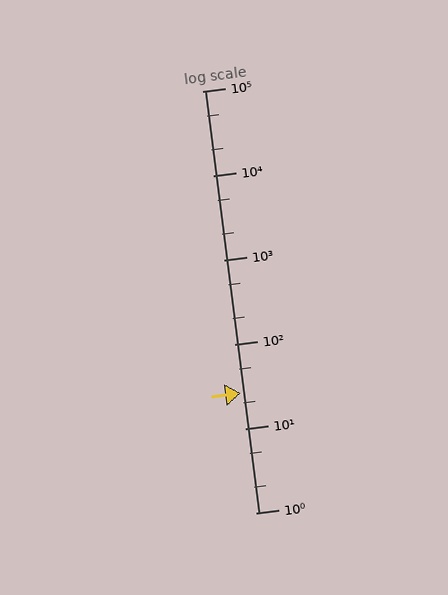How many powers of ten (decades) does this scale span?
The scale spans 5 decades, from 1 to 100000.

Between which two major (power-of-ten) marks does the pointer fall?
The pointer is between 10 and 100.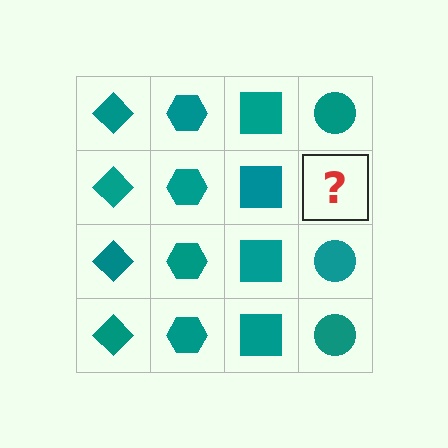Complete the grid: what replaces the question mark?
The question mark should be replaced with a teal circle.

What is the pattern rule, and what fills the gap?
The rule is that each column has a consistent shape. The gap should be filled with a teal circle.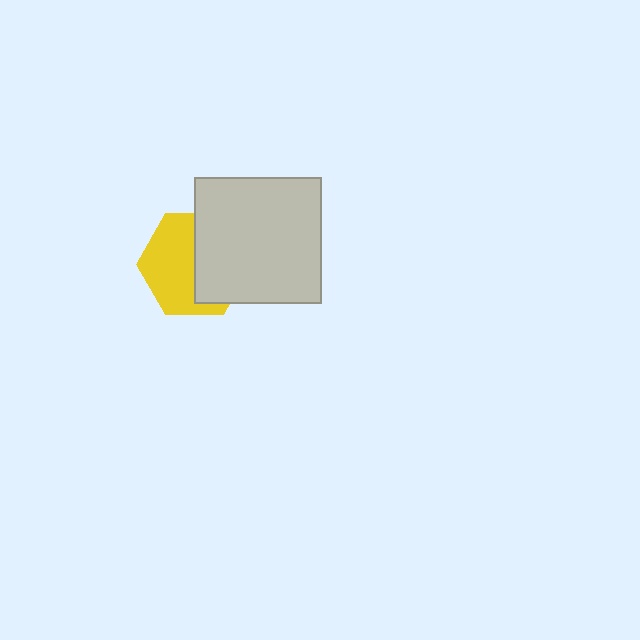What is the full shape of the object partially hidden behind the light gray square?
The partially hidden object is a yellow hexagon.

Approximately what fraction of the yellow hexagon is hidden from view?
Roughly 47% of the yellow hexagon is hidden behind the light gray square.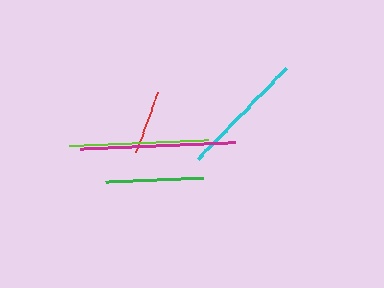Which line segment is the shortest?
The red line is the shortest at approximately 64 pixels.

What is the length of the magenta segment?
The magenta segment is approximately 155 pixels long.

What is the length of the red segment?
The red segment is approximately 64 pixels long.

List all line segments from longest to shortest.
From longest to shortest: magenta, lime, cyan, green, red.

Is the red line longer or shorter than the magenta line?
The magenta line is longer than the red line.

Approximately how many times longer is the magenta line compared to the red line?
The magenta line is approximately 2.4 times the length of the red line.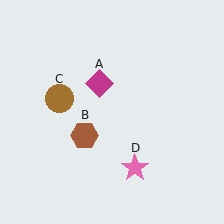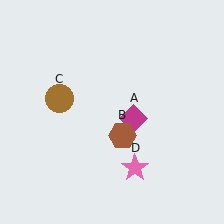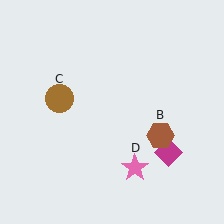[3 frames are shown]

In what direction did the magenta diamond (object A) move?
The magenta diamond (object A) moved down and to the right.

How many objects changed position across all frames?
2 objects changed position: magenta diamond (object A), brown hexagon (object B).